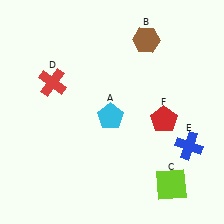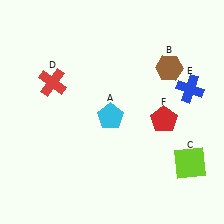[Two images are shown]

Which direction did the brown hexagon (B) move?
The brown hexagon (B) moved down.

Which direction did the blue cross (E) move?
The blue cross (E) moved up.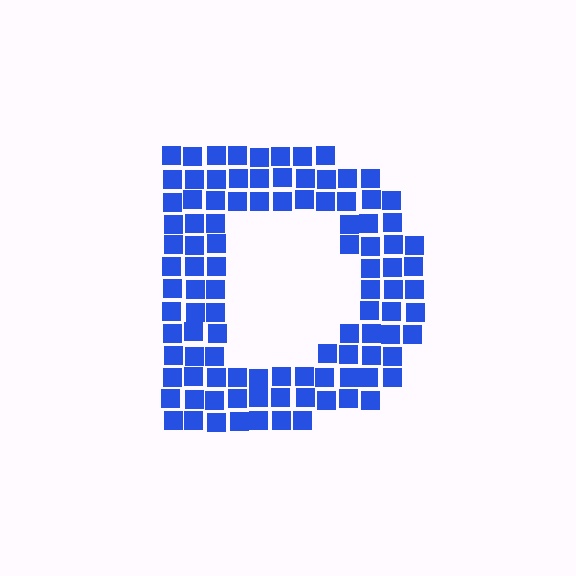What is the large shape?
The large shape is the letter D.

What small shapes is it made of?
It is made of small squares.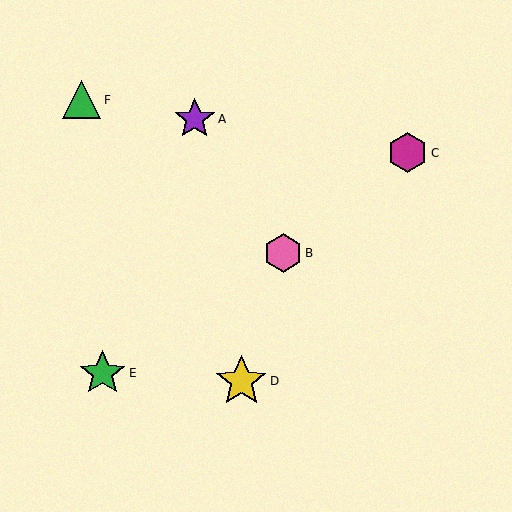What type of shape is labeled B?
Shape B is a pink hexagon.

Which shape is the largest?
The yellow star (labeled D) is the largest.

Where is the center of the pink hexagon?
The center of the pink hexagon is at (283, 253).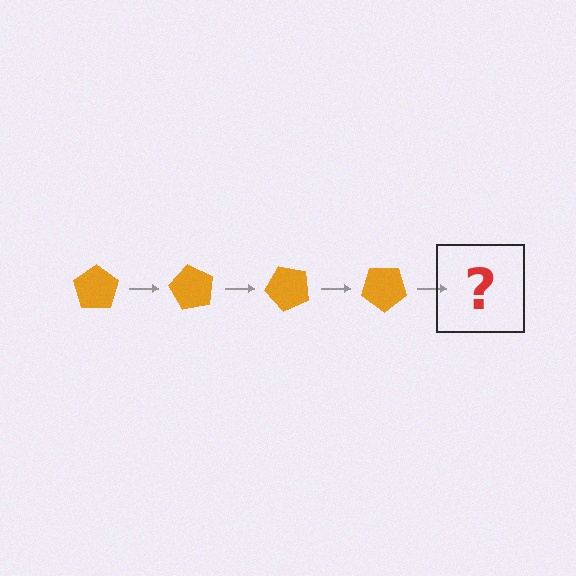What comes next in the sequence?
The next element should be an orange pentagon rotated 240 degrees.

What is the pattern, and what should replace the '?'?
The pattern is that the pentagon rotates 60 degrees each step. The '?' should be an orange pentagon rotated 240 degrees.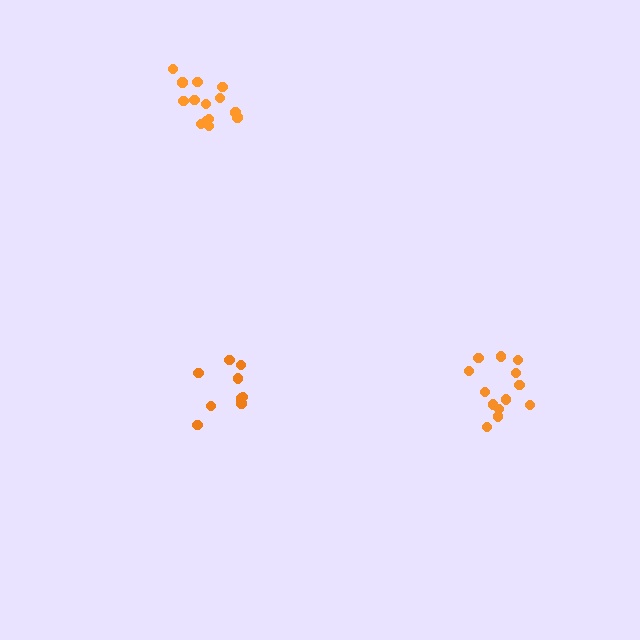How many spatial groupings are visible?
There are 3 spatial groupings.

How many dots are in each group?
Group 1: 13 dots, Group 2: 14 dots, Group 3: 9 dots (36 total).